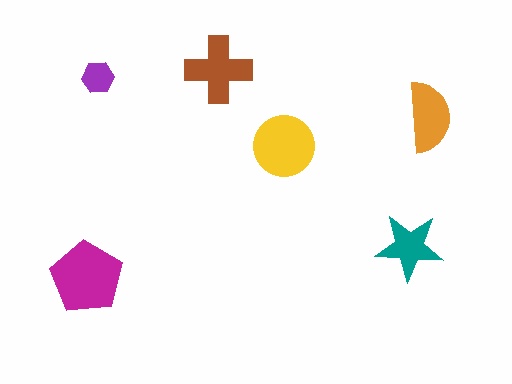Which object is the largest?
The magenta pentagon.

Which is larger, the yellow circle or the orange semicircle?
The yellow circle.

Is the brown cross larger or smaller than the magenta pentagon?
Smaller.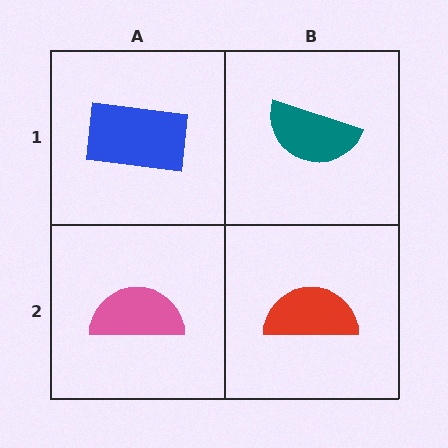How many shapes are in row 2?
2 shapes.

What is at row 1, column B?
A teal semicircle.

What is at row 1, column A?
A blue rectangle.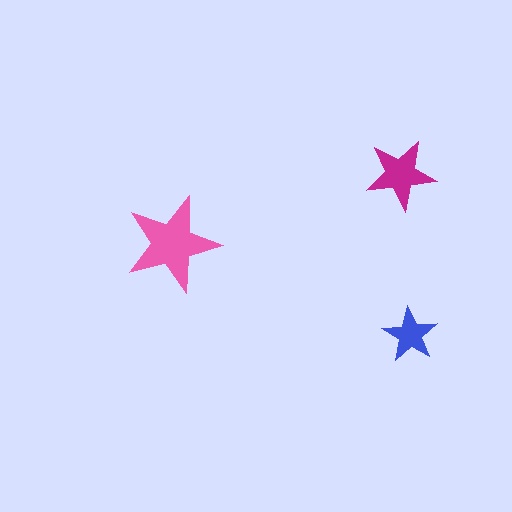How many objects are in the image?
There are 3 objects in the image.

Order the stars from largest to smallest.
the pink one, the magenta one, the blue one.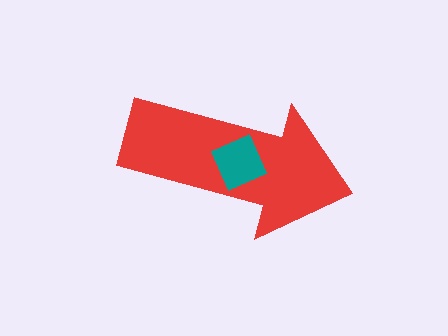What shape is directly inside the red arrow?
The teal square.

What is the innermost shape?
The teal square.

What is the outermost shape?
The red arrow.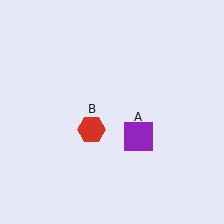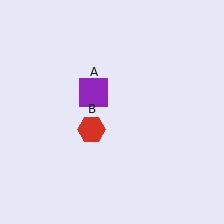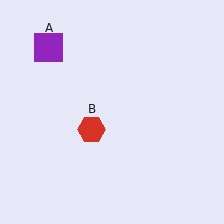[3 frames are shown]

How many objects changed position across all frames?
1 object changed position: purple square (object A).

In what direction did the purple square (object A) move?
The purple square (object A) moved up and to the left.